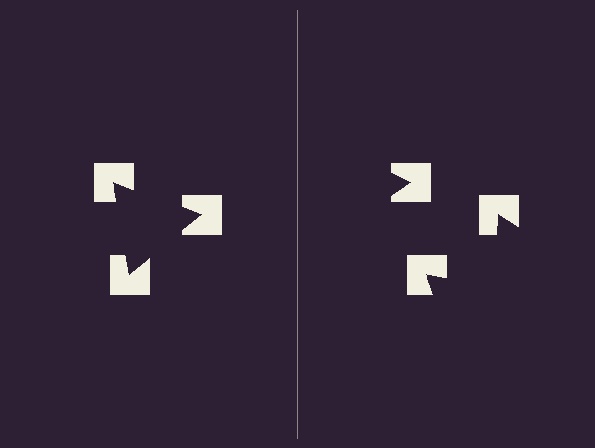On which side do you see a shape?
An illusory triangle appears on the left side. On the right side the wedge cuts are rotated, so no coherent shape forms.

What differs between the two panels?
The notched squares are positioned identically on both sides; only the wedge orientations differ. On the left they align to a triangle; on the right they are misaligned.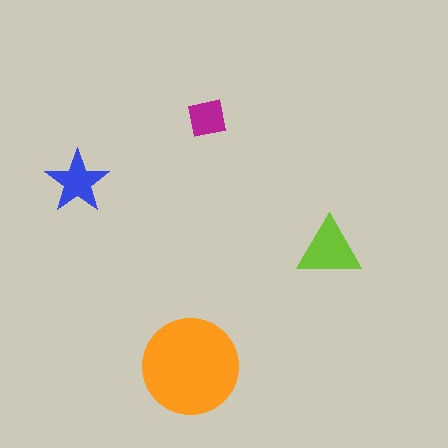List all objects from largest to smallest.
The orange circle, the lime triangle, the blue star, the magenta square.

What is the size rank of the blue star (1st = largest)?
3rd.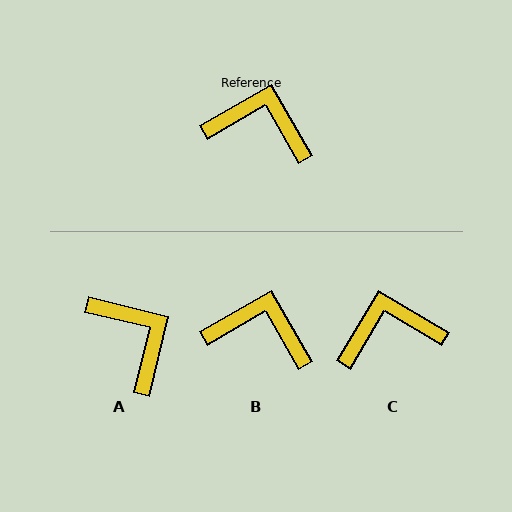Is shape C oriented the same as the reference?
No, it is off by about 29 degrees.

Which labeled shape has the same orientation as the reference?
B.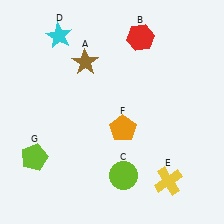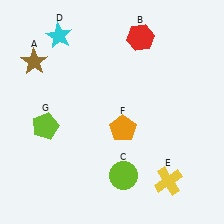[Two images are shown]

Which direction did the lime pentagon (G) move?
The lime pentagon (G) moved up.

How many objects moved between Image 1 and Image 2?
2 objects moved between the two images.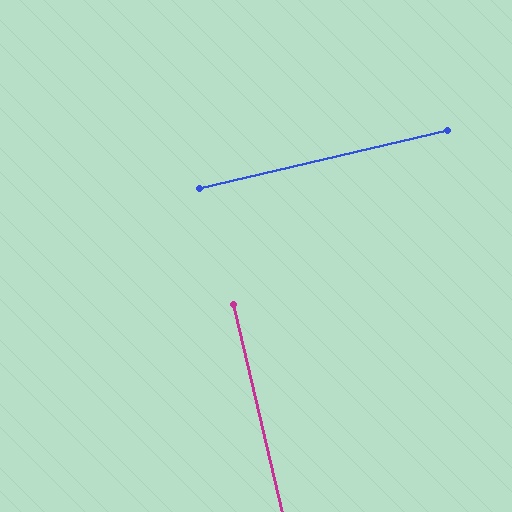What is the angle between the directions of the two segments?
Approximately 90 degrees.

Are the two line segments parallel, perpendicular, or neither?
Perpendicular — they meet at approximately 90°.